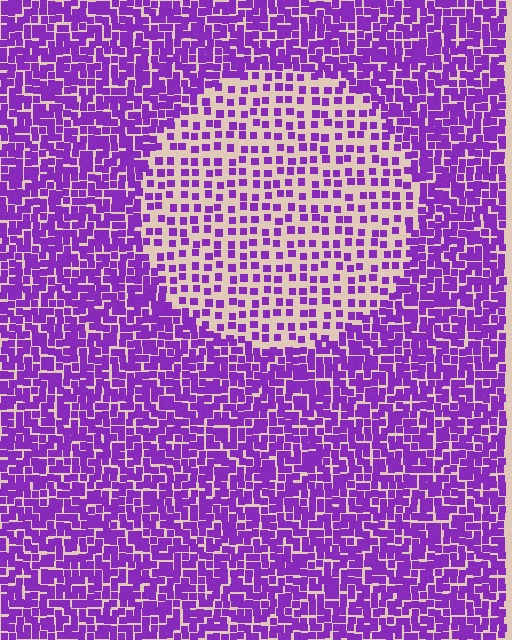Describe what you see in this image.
The image contains small purple elements arranged at two different densities. A circle-shaped region is visible where the elements are less densely packed than the surrounding area.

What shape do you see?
I see a circle.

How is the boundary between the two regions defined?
The boundary is defined by a change in element density (approximately 2.3x ratio). All elements are the same color, size, and shape.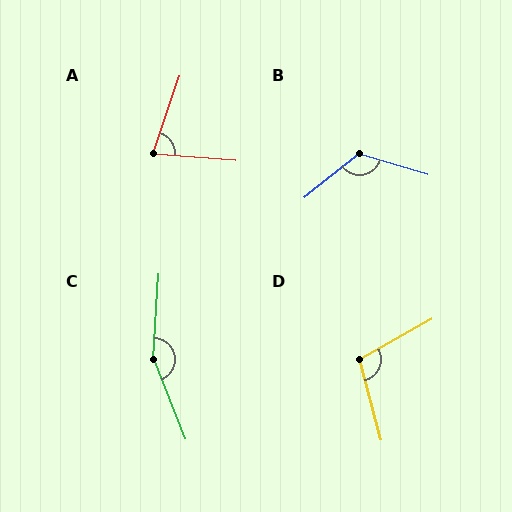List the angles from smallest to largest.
A (75°), D (104°), B (125°), C (155°).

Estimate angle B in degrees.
Approximately 125 degrees.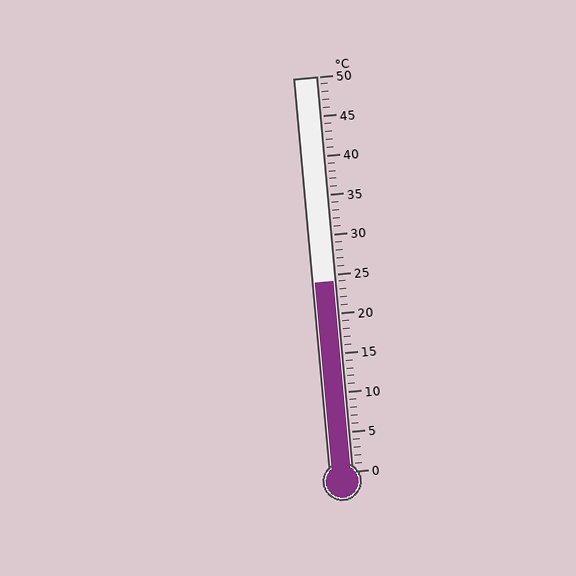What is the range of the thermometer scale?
The thermometer scale ranges from 0°C to 50°C.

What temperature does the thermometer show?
The thermometer shows approximately 24°C.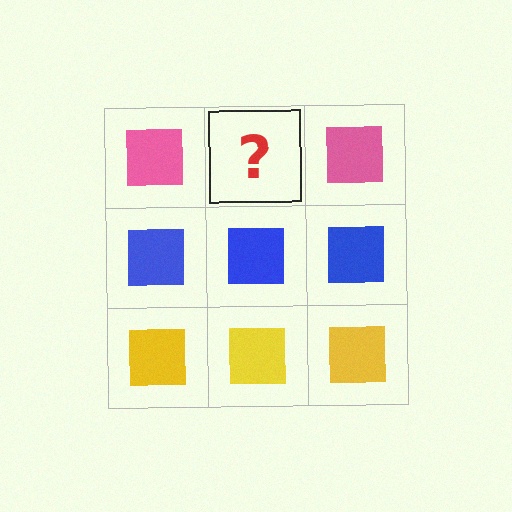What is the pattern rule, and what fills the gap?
The rule is that each row has a consistent color. The gap should be filled with a pink square.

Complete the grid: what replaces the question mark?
The question mark should be replaced with a pink square.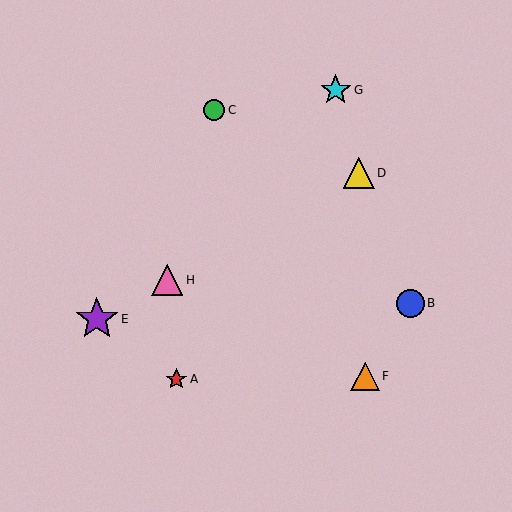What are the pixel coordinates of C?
Object C is at (214, 110).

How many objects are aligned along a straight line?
3 objects (D, E, H) are aligned along a straight line.